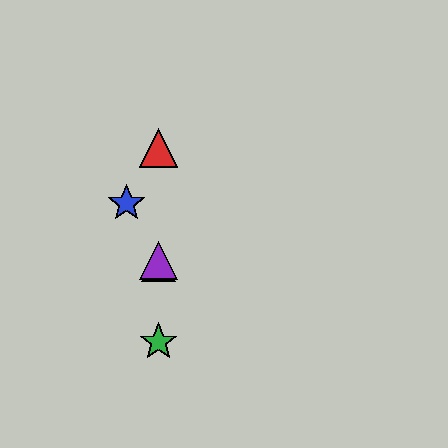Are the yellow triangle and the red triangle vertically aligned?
Yes, both are at x≈159.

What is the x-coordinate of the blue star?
The blue star is at x≈127.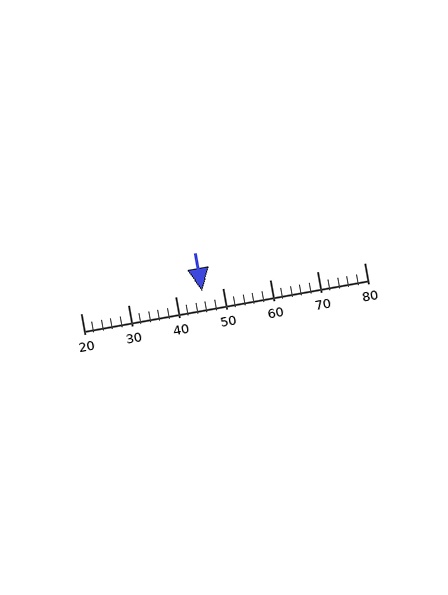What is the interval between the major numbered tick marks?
The major tick marks are spaced 10 units apart.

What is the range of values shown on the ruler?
The ruler shows values from 20 to 80.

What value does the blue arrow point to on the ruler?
The blue arrow points to approximately 46.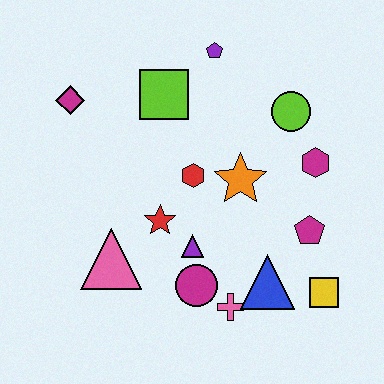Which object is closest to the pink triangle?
The red star is closest to the pink triangle.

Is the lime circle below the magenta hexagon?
No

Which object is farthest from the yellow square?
The magenta diamond is farthest from the yellow square.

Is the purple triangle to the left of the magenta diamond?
No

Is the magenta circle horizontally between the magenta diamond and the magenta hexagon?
Yes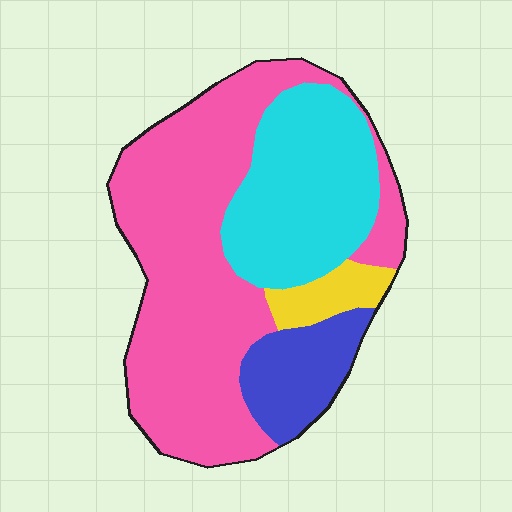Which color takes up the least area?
Yellow, at roughly 5%.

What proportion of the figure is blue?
Blue takes up about one eighth (1/8) of the figure.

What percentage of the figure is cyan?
Cyan takes up about one quarter (1/4) of the figure.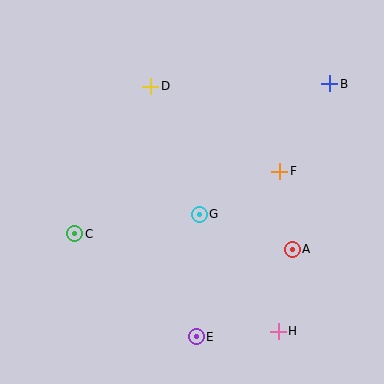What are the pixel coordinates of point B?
Point B is at (330, 84).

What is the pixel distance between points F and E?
The distance between F and E is 185 pixels.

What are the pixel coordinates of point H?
Point H is at (278, 331).